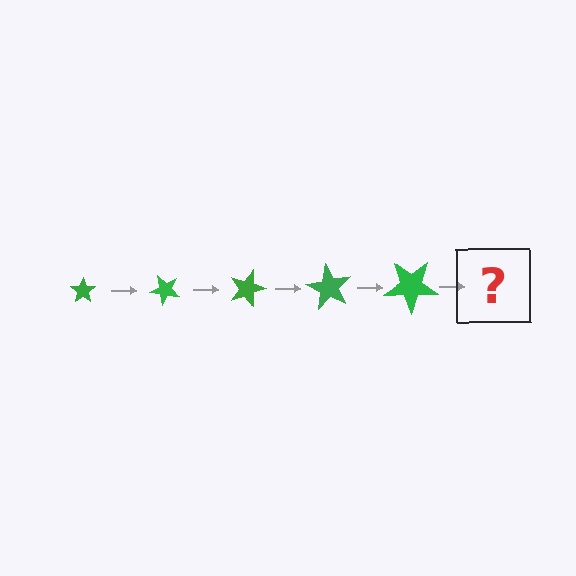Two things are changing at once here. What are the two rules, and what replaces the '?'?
The two rules are that the star grows larger each step and it rotates 45 degrees each step. The '?' should be a star, larger than the previous one and rotated 225 degrees from the start.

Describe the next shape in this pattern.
It should be a star, larger than the previous one and rotated 225 degrees from the start.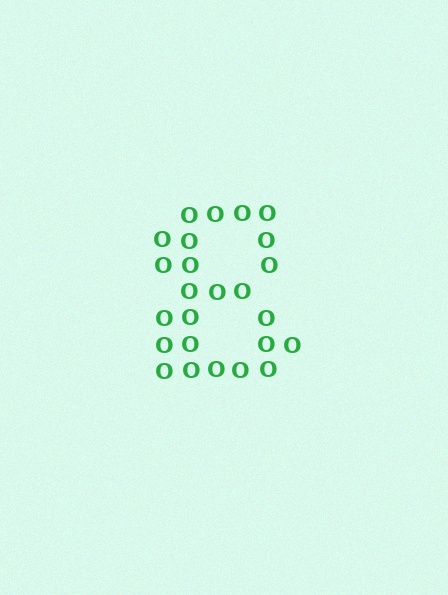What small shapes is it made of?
It is made of small letter O's.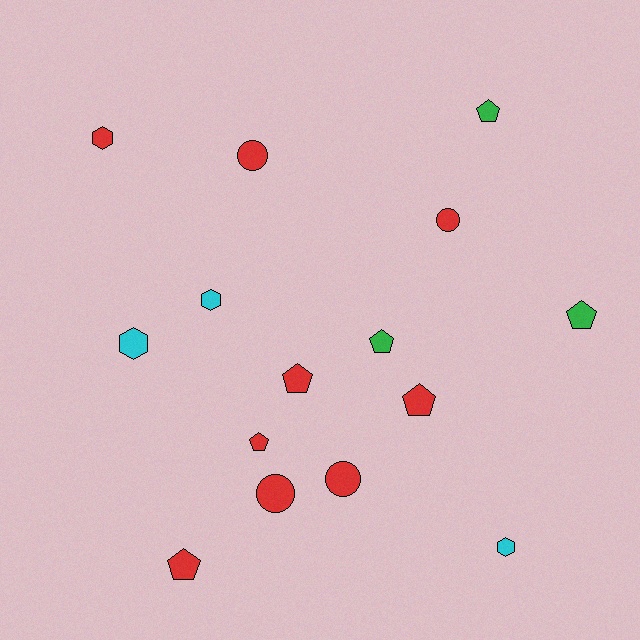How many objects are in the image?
There are 15 objects.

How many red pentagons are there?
There are 4 red pentagons.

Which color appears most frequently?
Red, with 9 objects.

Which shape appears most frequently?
Pentagon, with 7 objects.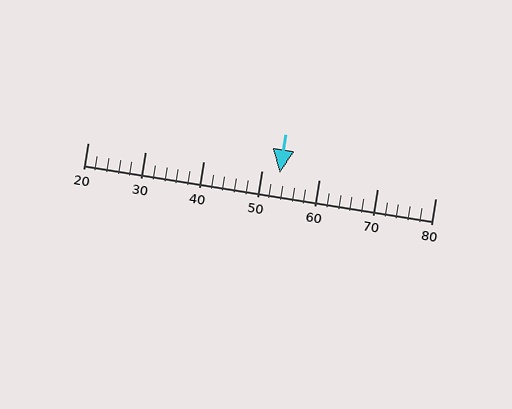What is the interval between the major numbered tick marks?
The major tick marks are spaced 10 units apart.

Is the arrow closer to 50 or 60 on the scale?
The arrow is closer to 50.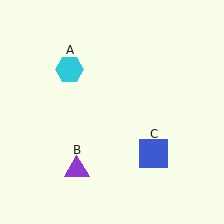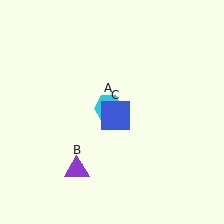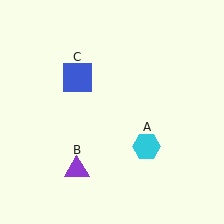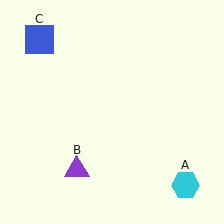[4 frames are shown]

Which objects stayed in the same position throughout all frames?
Purple triangle (object B) remained stationary.